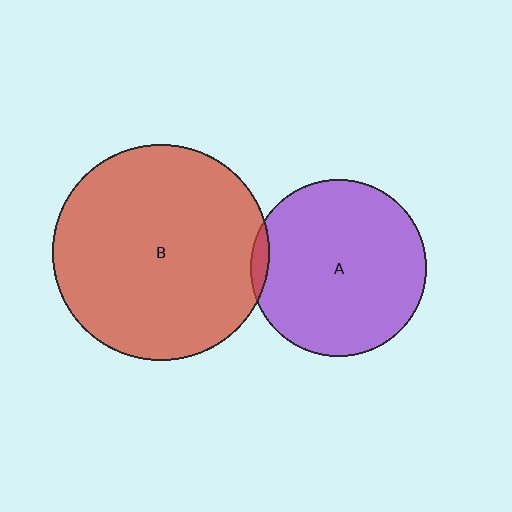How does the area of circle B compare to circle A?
Approximately 1.5 times.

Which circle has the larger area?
Circle B (red).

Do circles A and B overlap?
Yes.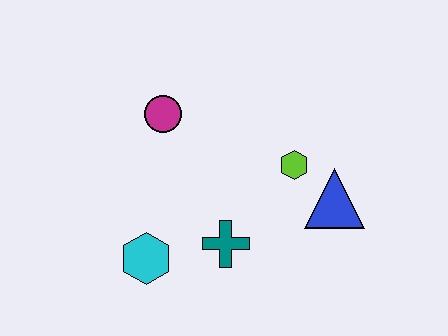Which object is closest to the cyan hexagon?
The teal cross is closest to the cyan hexagon.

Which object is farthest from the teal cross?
The magenta circle is farthest from the teal cross.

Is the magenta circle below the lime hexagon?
No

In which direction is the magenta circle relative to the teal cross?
The magenta circle is above the teal cross.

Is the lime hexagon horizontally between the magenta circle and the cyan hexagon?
No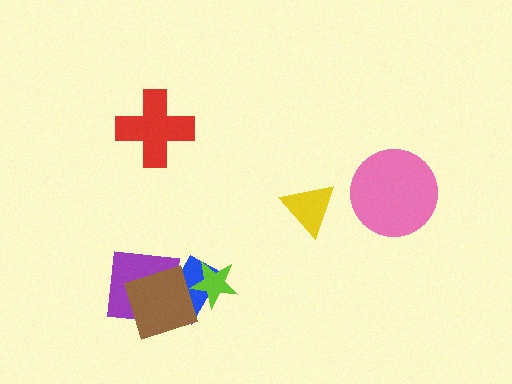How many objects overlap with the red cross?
0 objects overlap with the red cross.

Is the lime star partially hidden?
Yes, it is partially covered by another shape.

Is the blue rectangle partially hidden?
Yes, it is partially covered by another shape.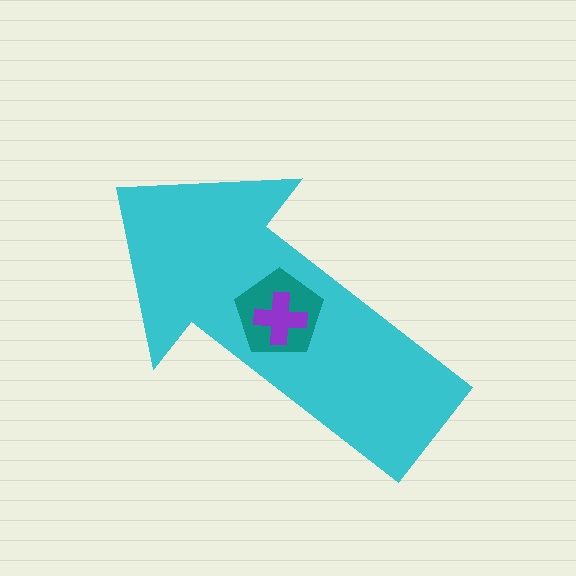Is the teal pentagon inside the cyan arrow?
Yes.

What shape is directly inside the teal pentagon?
The purple cross.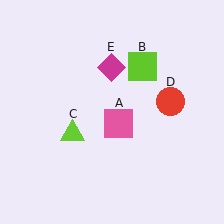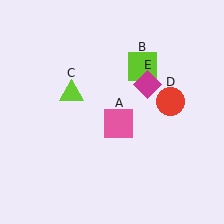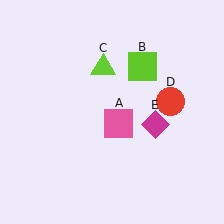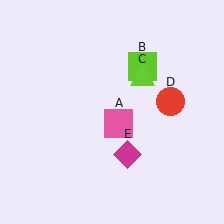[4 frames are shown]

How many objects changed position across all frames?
2 objects changed position: lime triangle (object C), magenta diamond (object E).